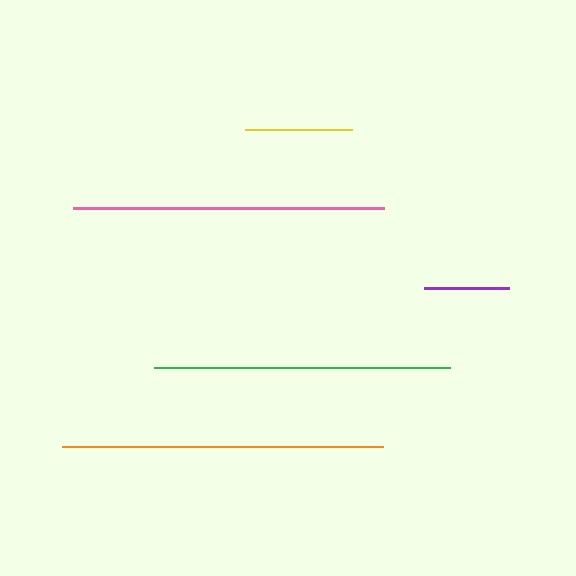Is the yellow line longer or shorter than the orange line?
The orange line is longer than the yellow line.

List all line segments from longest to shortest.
From longest to shortest: orange, pink, green, yellow, purple.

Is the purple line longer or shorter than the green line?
The green line is longer than the purple line.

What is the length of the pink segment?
The pink segment is approximately 311 pixels long.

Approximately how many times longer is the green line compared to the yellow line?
The green line is approximately 2.8 times the length of the yellow line.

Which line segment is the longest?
The orange line is the longest at approximately 321 pixels.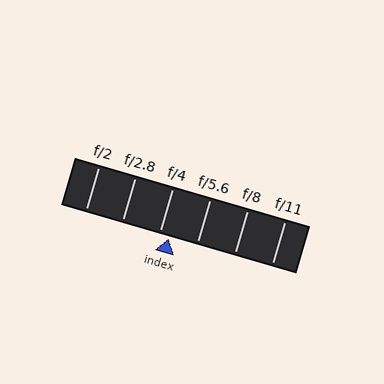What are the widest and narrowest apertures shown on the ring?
The widest aperture shown is f/2 and the narrowest is f/11.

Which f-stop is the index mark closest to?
The index mark is closest to f/4.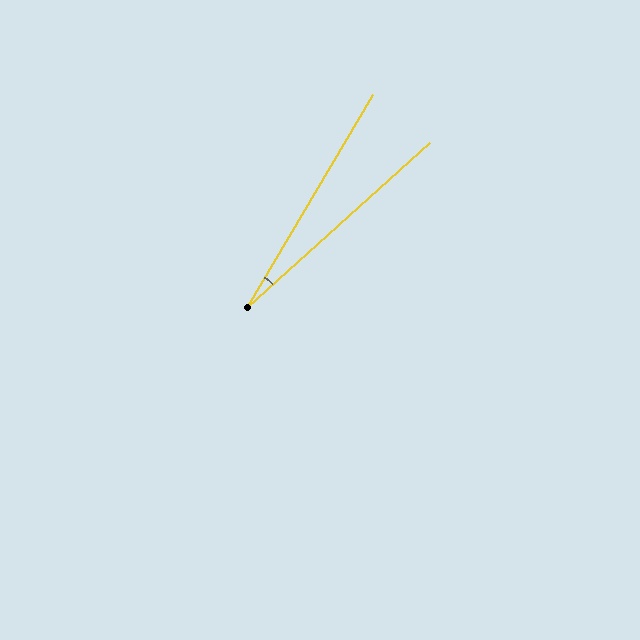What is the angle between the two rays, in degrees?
Approximately 17 degrees.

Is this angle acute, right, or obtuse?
It is acute.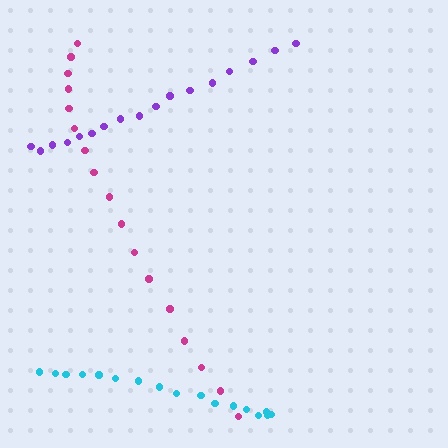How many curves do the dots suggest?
There are 3 distinct paths.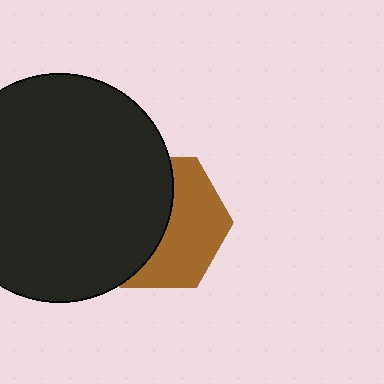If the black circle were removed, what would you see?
You would see the complete brown hexagon.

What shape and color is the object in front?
The object in front is a black circle.